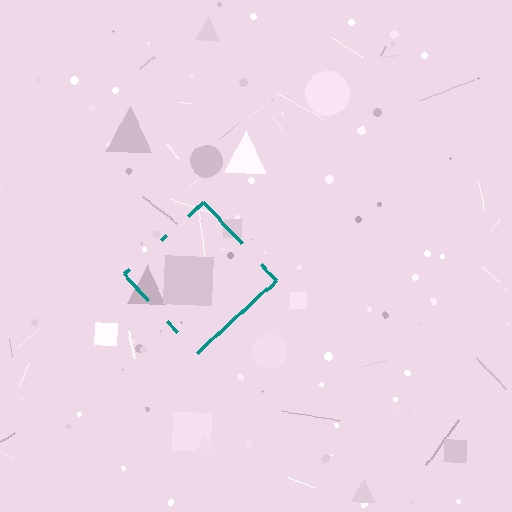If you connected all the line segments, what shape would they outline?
They would outline a diamond.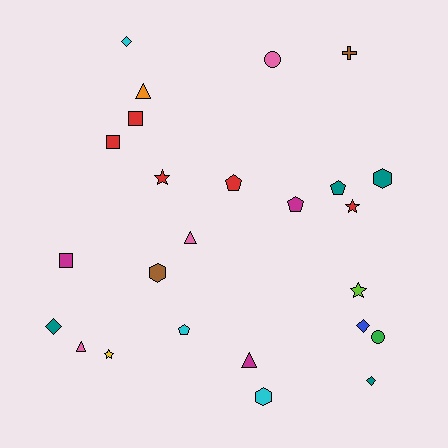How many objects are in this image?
There are 25 objects.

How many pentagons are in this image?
There are 4 pentagons.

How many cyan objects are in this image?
There are 3 cyan objects.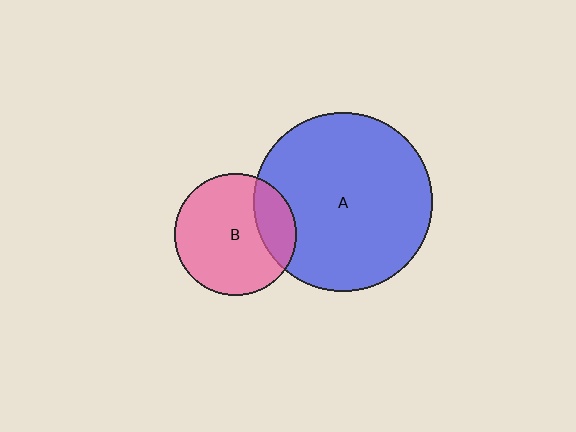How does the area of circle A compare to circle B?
Approximately 2.2 times.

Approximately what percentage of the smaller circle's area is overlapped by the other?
Approximately 20%.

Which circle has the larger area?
Circle A (blue).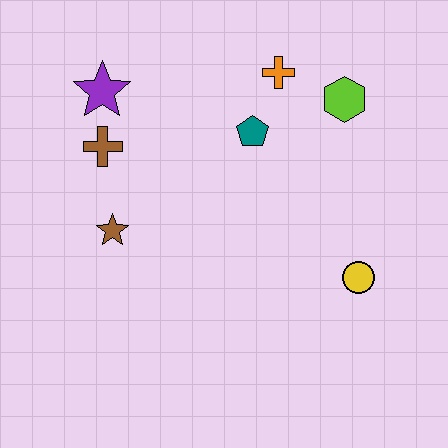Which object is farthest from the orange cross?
The brown star is farthest from the orange cross.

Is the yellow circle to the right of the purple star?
Yes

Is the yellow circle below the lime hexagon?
Yes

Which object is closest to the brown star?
The brown cross is closest to the brown star.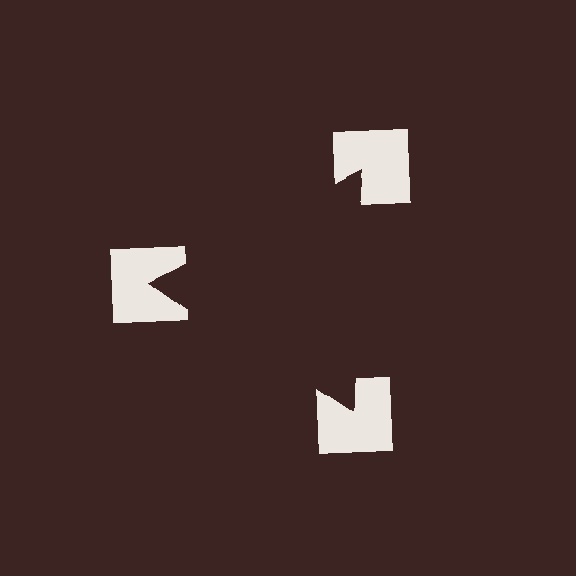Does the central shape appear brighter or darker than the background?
It typically appears slightly darker than the background, even though no actual brightness change is drawn.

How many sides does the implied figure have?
3 sides.